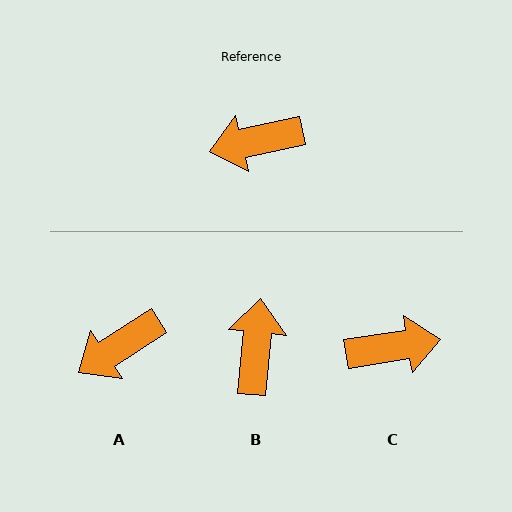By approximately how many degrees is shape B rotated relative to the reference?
Approximately 108 degrees clockwise.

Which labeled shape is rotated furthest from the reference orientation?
C, about 176 degrees away.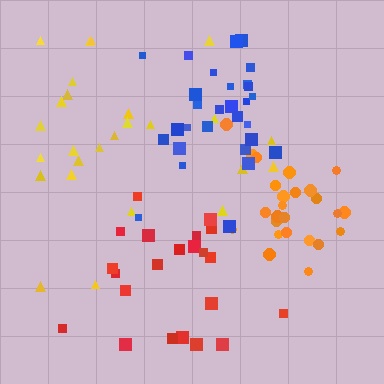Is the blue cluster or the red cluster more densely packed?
Blue.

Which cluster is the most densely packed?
Orange.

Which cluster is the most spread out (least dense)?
Red.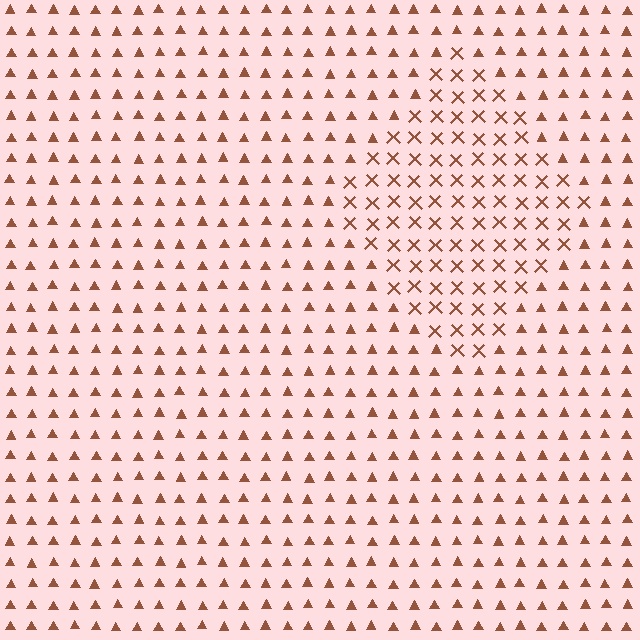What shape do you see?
I see a diamond.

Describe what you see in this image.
The image is filled with small brown elements arranged in a uniform grid. A diamond-shaped region contains X marks, while the surrounding area contains triangles. The boundary is defined purely by the change in element shape.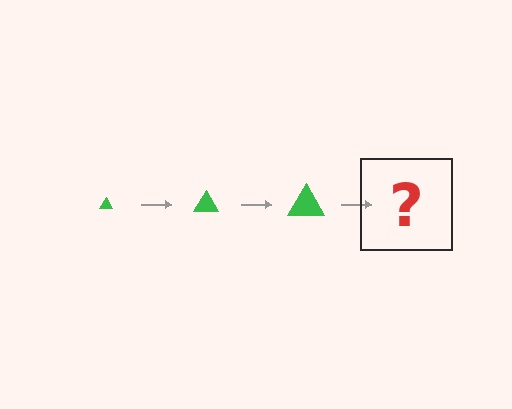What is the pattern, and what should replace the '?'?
The pattern is that the triangle gets progressively larger each step. The '?' should be a green triangle, larger than the previous one.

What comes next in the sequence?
The next element should be a green triangle, larger than the previous one.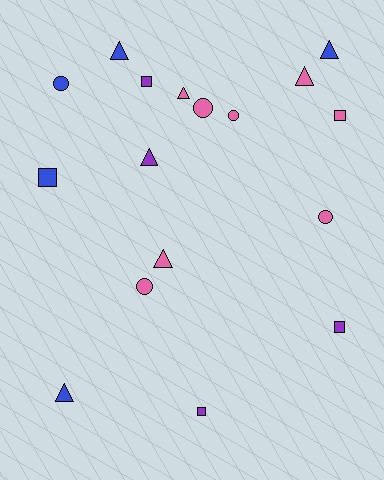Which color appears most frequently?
Pink, with 8 objects.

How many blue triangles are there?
There are 3 blue triangles.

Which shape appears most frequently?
Triangle, with 7 objects.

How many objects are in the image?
There are 17 objects.